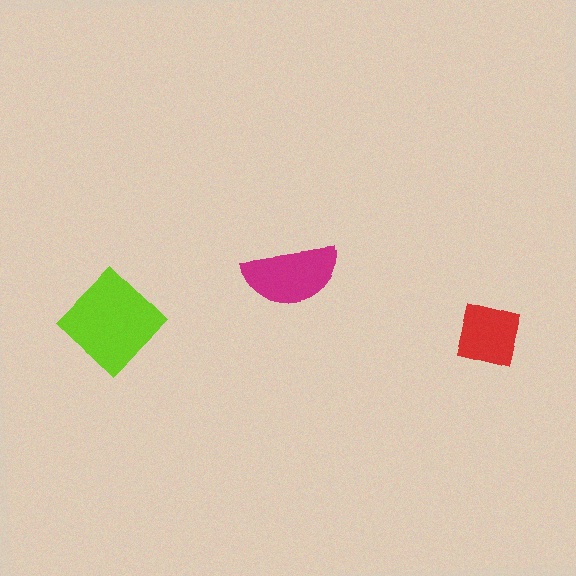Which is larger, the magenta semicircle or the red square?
The magenta semicircle.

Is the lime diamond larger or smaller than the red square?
Larger.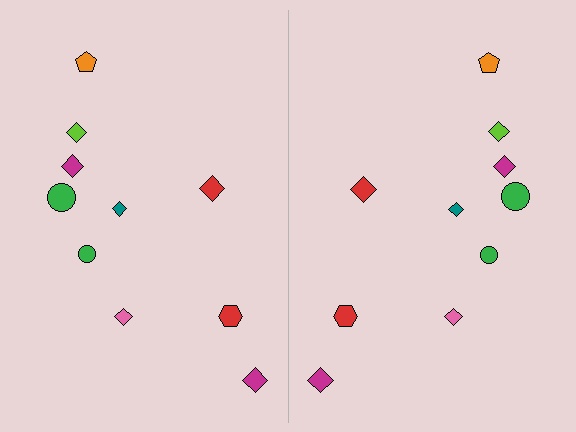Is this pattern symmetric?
Yes, this pattern has bilateral (reflection) symmetry.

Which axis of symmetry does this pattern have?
The pattern has a vertical axis of symmetry running through the center of the image.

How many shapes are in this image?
There are 20 shapes in this image.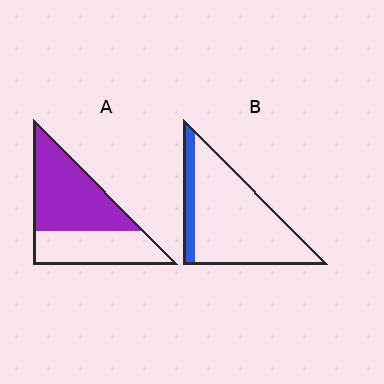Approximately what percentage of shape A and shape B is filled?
A is approximately 60% and B is approximately 15%.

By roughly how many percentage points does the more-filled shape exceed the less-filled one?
By roughly 45 percentage points (A over B).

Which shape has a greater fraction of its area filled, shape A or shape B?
Shape A.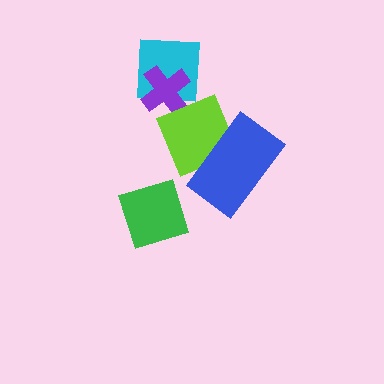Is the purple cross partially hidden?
No, no other shape covers it.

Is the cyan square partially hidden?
Yes, it is partially covered by another shape.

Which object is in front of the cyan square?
The purple cross is in front of the cyan square.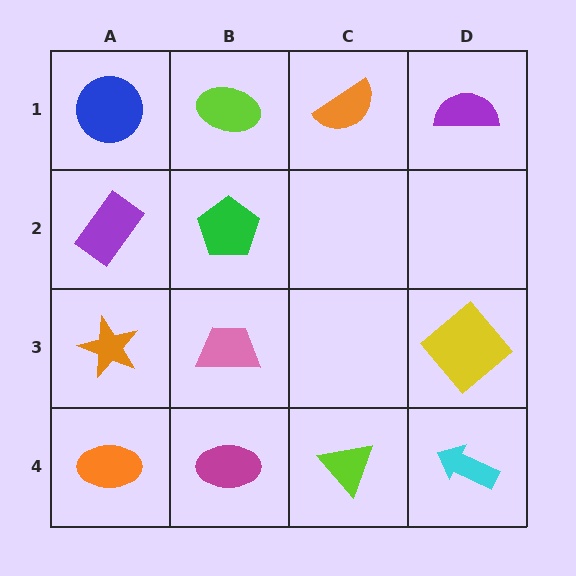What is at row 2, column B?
A green pentagon.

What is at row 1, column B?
A lime ellipse.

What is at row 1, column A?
A blue circle.